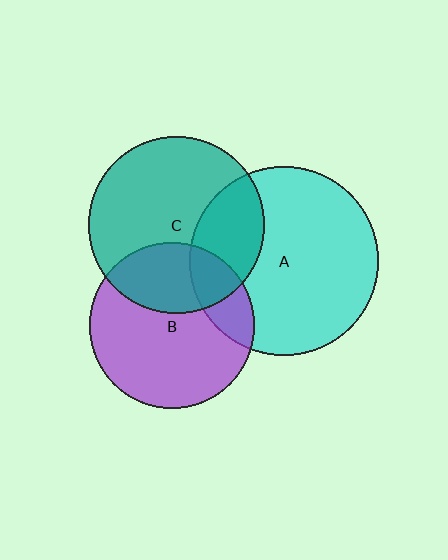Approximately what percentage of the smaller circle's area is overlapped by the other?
Approximately 30%.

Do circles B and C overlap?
Yes.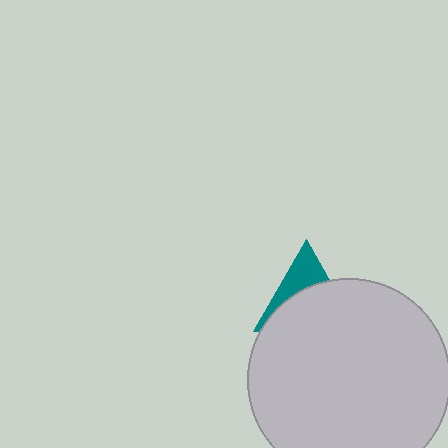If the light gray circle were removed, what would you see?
You would see the complete teal triangle.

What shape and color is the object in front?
The object in front is a light gray circle.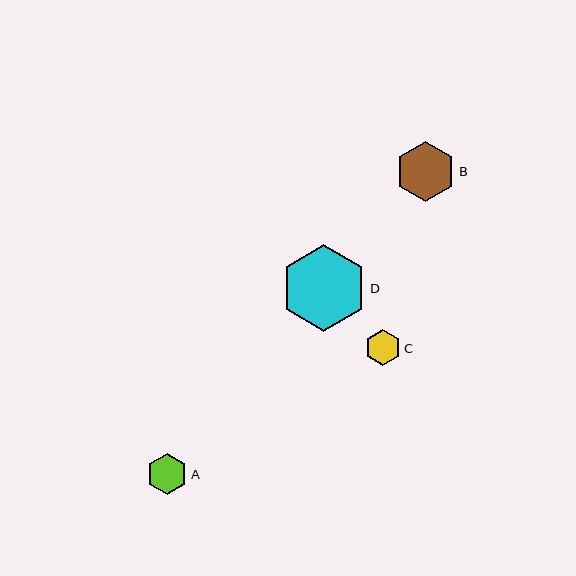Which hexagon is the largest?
Hexagon D is the largest with a size of approximately 87 pixels.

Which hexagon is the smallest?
Hexagon C is the smallest with a size of approximately 36 pixels.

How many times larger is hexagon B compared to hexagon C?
Hexagon B is approximately 1.7 times the size of hexagon C.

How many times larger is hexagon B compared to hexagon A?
Hexagon B is approximately 1.5 times the size of hexagon A.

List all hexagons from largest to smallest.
From largest to smallest: D, B, A, C.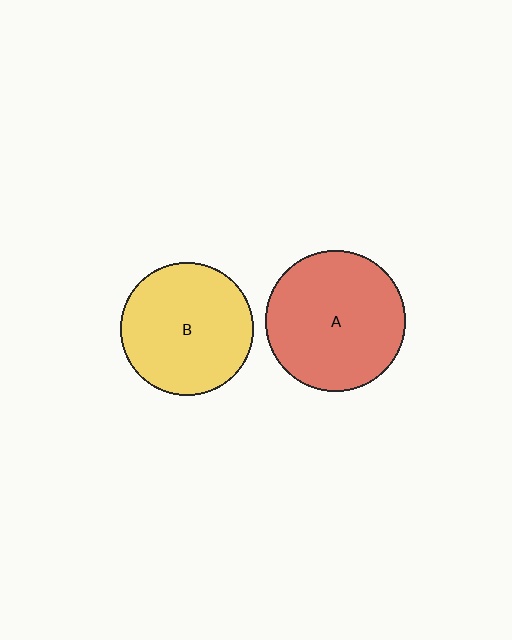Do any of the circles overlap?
No, none of the circles overlap.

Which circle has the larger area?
Circle A (red).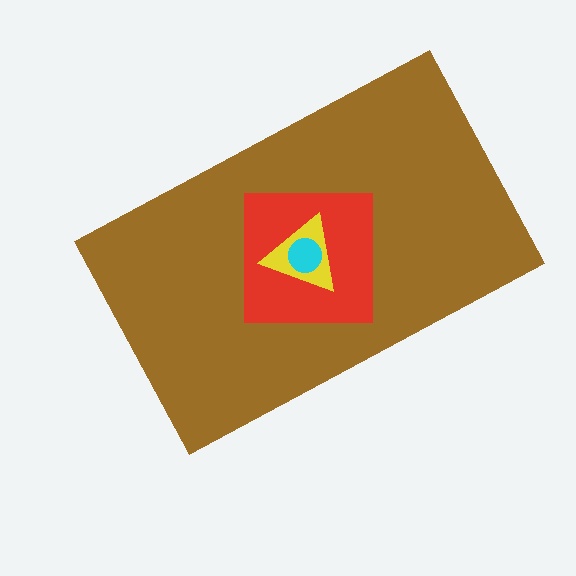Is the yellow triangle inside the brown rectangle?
Yes.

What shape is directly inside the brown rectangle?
The red square.